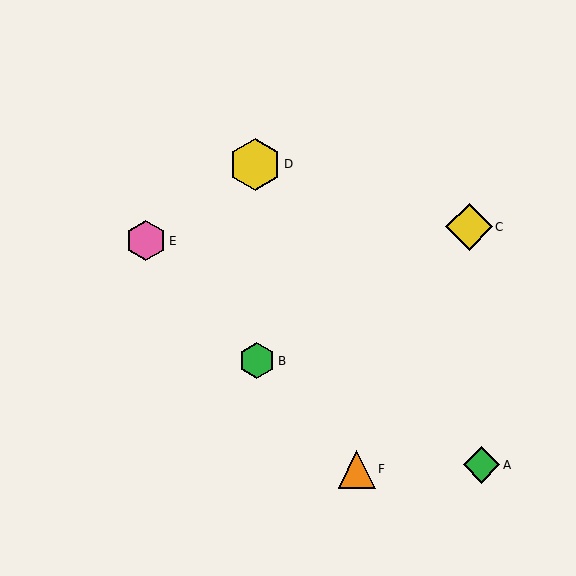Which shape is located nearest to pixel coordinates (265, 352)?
The green hexagon (labeled B) at (257, 361) is nearest to that location.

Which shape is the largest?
The yellow hexagon (labeled D) is the largest.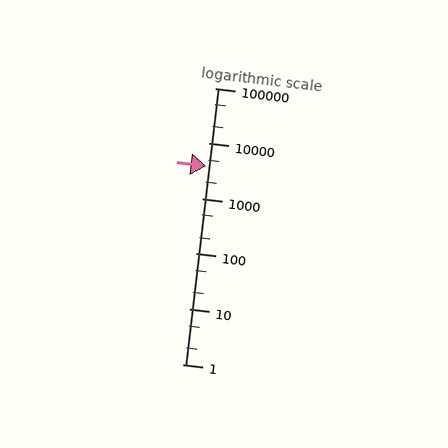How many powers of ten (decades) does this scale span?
The scale spans 5 decades, from 1 to 100000.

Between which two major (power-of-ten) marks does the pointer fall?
The pointer is between 1000 and 10000.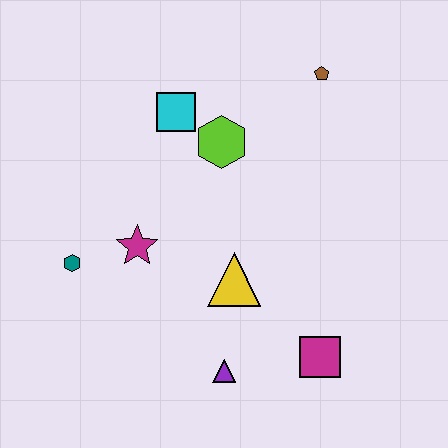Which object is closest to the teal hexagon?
The magenta star is closest to the teal hexagon.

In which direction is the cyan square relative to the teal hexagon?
The cyan square is above the teal hexagon.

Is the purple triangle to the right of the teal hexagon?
Yes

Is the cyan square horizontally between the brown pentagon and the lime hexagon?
No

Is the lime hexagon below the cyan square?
Yes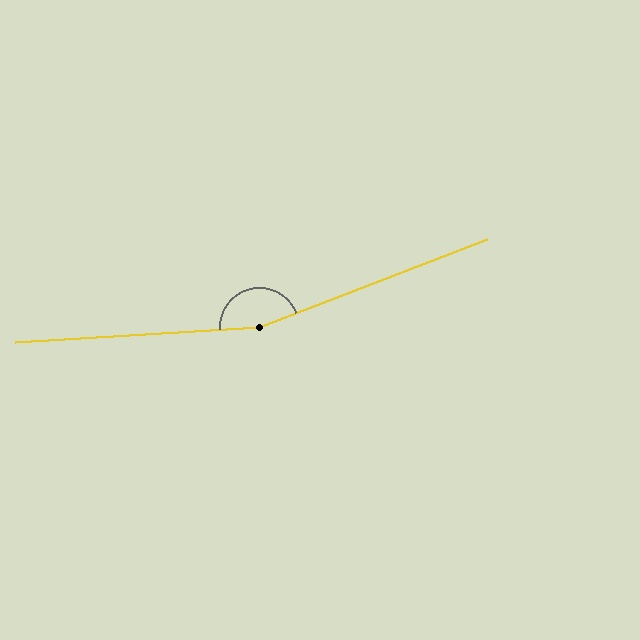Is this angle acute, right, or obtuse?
It is obtuse.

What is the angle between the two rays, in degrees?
Approximately 162 degrees.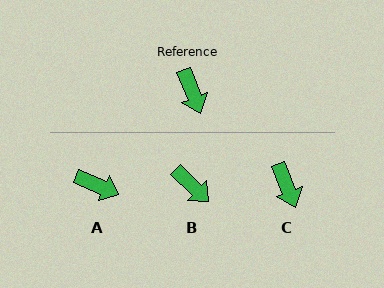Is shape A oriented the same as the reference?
No, it is off by about 45 degrees.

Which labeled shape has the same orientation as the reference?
C.